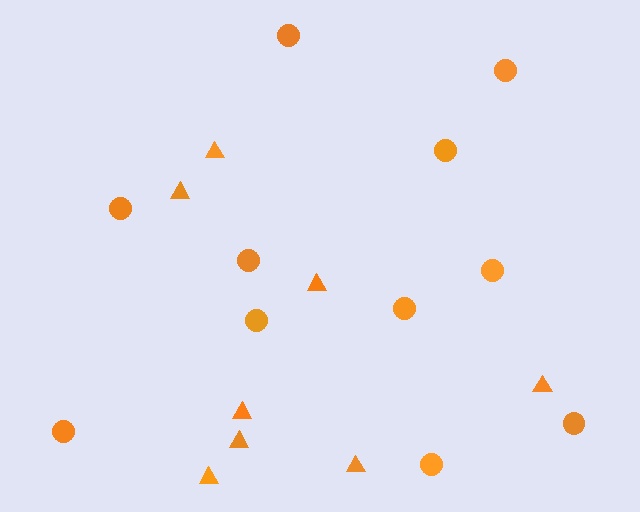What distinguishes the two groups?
There are 2 groups: one group of circles (11) and one group of triangles (8).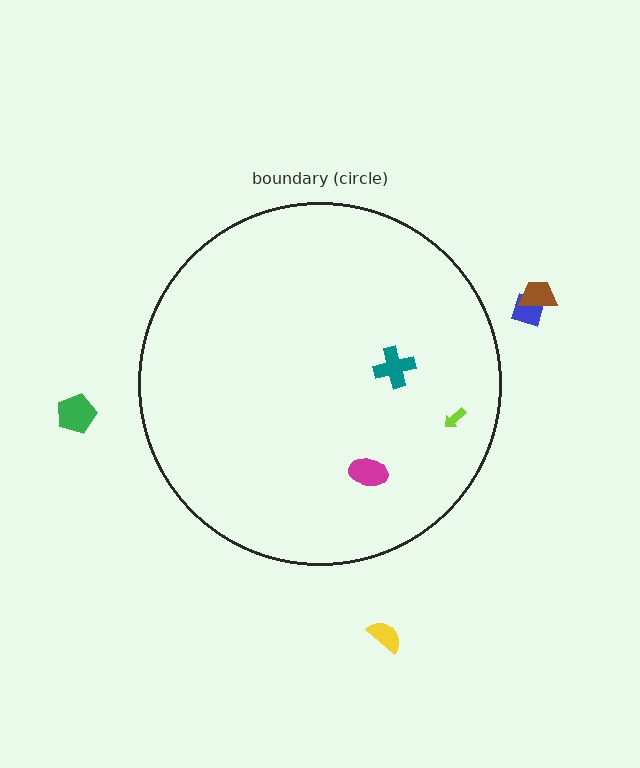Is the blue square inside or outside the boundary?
Outside.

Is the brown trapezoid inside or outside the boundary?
Outside.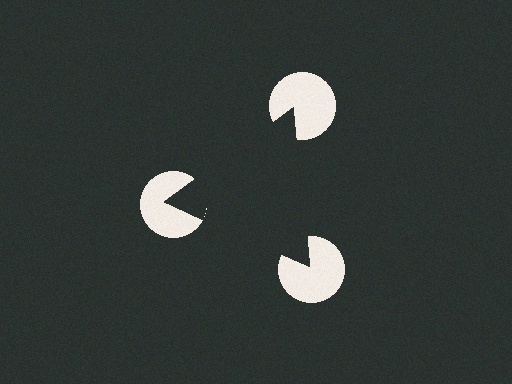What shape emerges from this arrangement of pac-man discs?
An illusory triangle — its edges are inferred from the aligned wedge cuts in the pac-man discs, not physically drawn.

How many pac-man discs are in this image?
There are 3 — one at each vertex of the illusory triangle.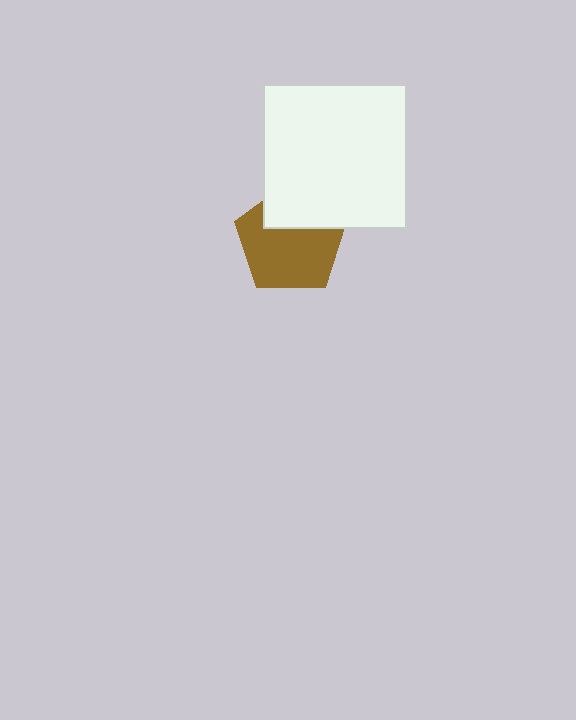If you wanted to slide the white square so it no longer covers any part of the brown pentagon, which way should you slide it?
Slide it up — that is the most direct way to separate the two shapes.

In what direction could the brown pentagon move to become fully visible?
The brown pentagon could move down. That would shift it out from behind the white square entirely.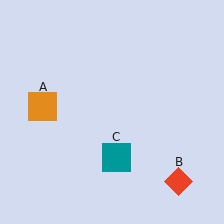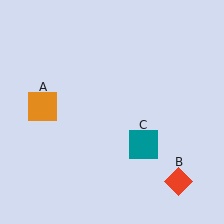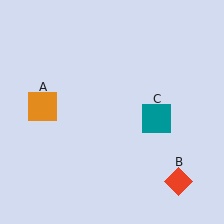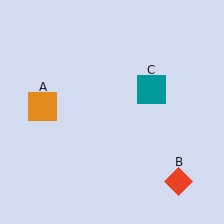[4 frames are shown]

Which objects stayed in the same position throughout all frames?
Orange square (object A) and red diamond (object B) remained stationary.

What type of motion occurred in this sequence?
The teal square (object C) rotated counterclockwise around the center of the scene.